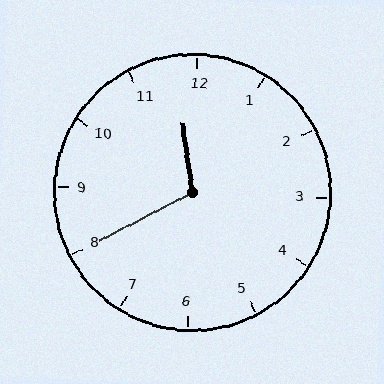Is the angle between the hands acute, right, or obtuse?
It is obtuse.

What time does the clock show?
11:40.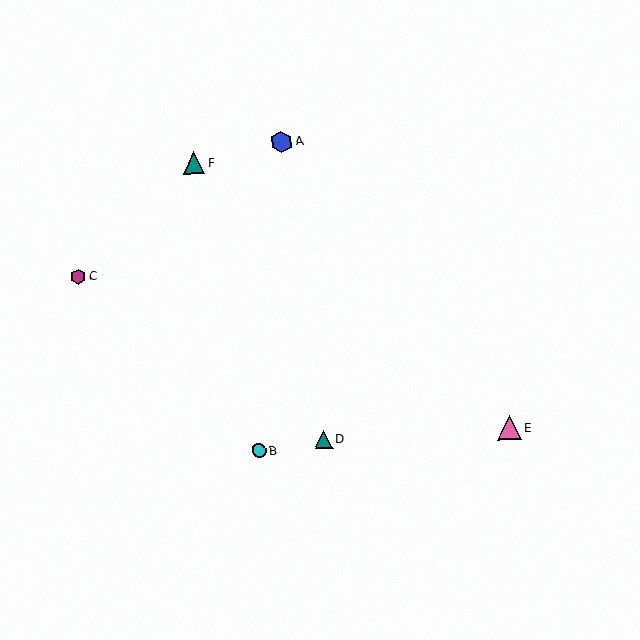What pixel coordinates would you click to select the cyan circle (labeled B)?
Click at (259, 451) to select the cyan circle B.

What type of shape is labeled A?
Shape A is a blue hexagon.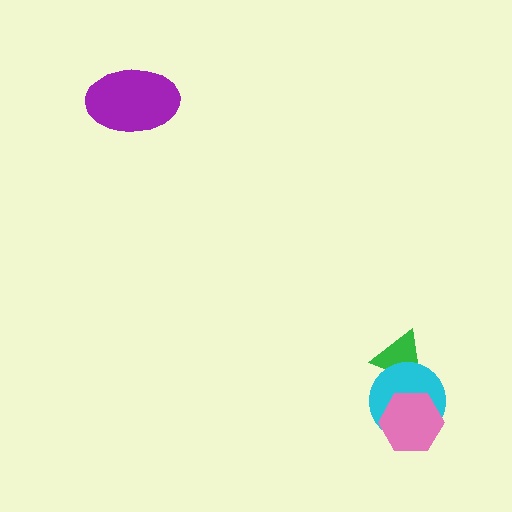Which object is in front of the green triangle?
The cyan circle is in front of the green triangle.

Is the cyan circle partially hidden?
Yes, it is partially covered by another shape.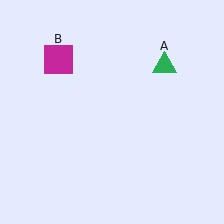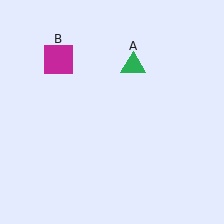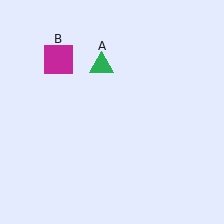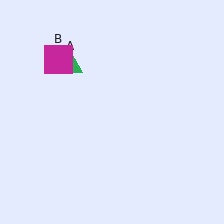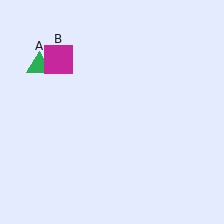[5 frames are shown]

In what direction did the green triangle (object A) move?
The green triangle (object A) moved left.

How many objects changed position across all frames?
1 object changed position: green triangle (object A).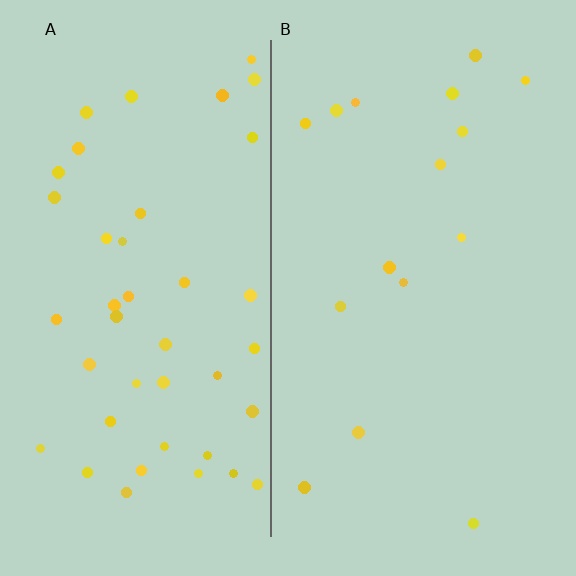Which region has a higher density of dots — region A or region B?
A (the left).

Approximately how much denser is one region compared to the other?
Approximately 2.7× — region A over region B.